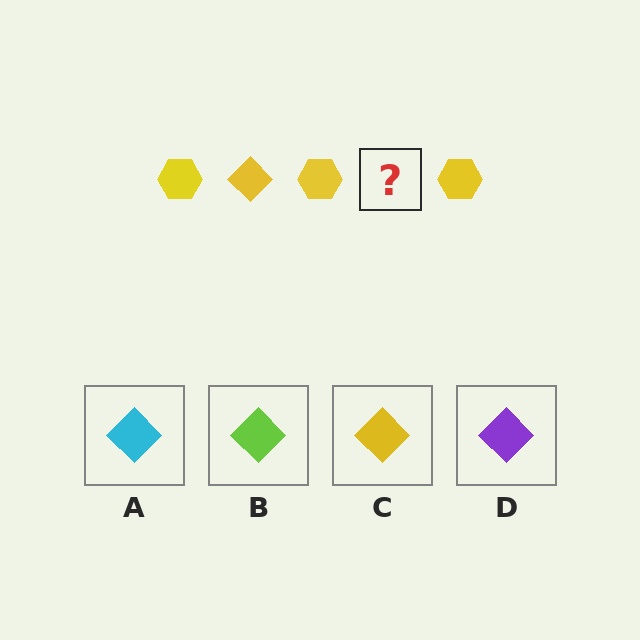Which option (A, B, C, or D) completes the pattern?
C.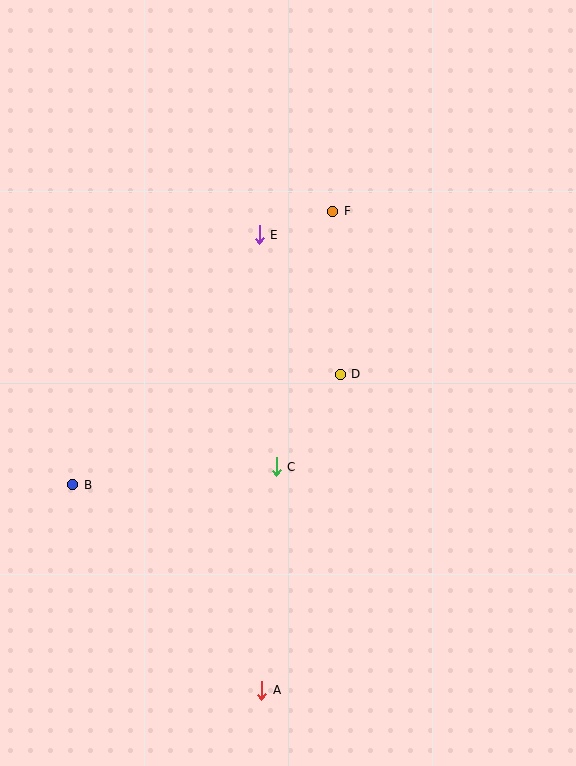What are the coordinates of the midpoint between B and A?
The midpoint between B and A is at (167, 587).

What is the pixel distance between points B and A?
The distance between B and A is 279 pixels.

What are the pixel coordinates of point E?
Point E is at (259, 235).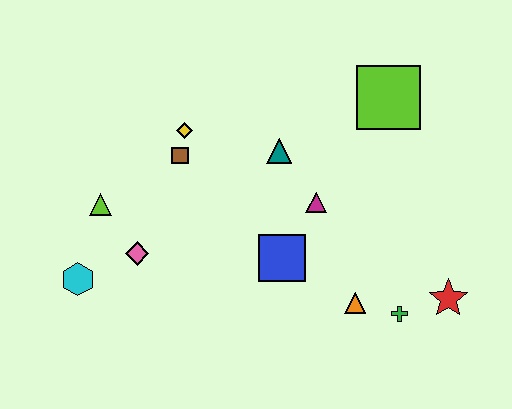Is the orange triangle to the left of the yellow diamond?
No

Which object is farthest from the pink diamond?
The red star is farthest from the pink diamond.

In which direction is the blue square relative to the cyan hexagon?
The blue square is to the right of the cyan hexagon.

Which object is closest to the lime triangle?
The pink diamond is closest to the lime triangle.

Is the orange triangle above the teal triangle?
No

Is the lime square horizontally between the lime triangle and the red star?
Yes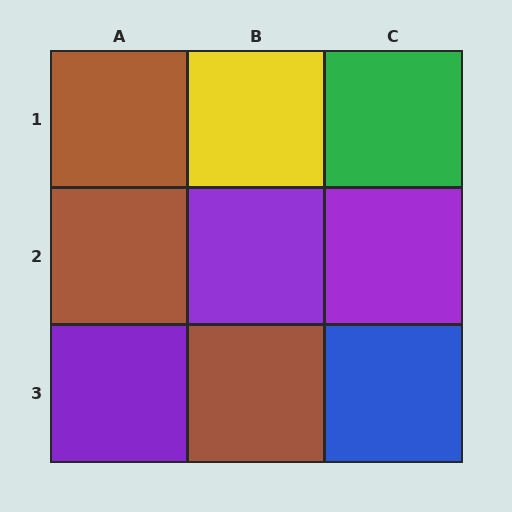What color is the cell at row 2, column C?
Purple.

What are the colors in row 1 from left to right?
Brown, yellow, green.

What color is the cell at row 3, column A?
Purple.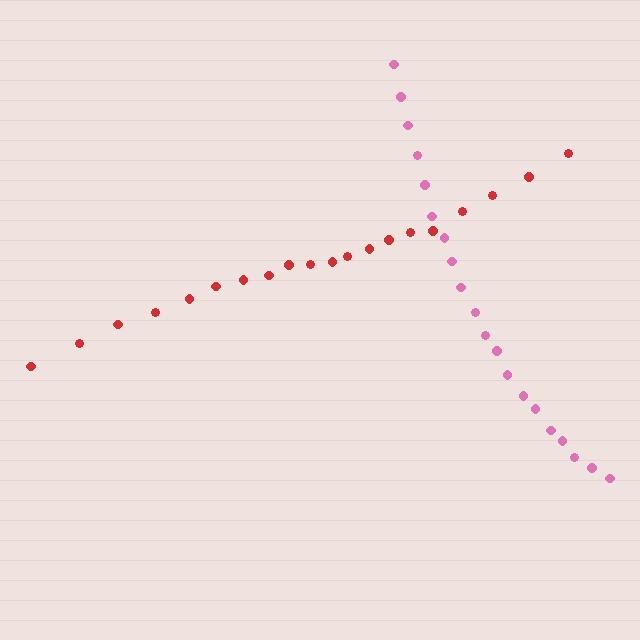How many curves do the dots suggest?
There are 2 distinct paths.